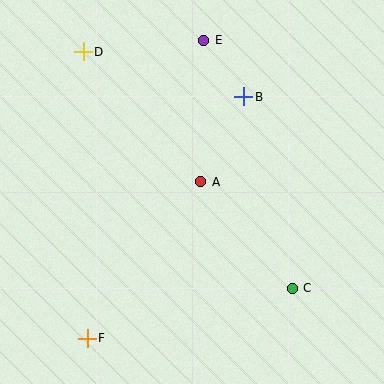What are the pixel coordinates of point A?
Point A is at (201, 182).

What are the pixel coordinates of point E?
Point E is at (204, 40).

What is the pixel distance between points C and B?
The distance between C and B is 198 pixels.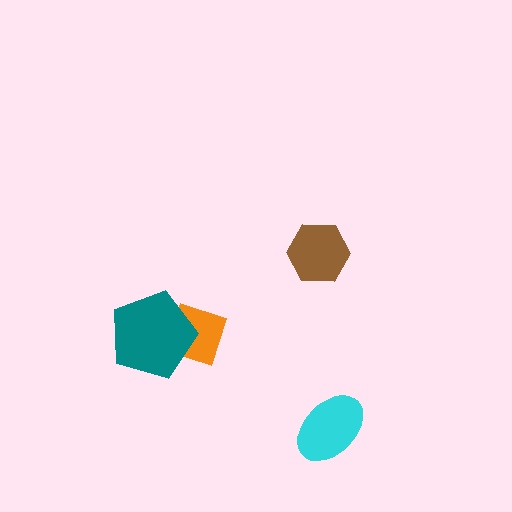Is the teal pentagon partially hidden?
No, no other shape covers it.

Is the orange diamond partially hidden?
Yes, it is partially covered by another shape.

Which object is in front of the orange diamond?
The teal pentagon is in front of the orange diamond.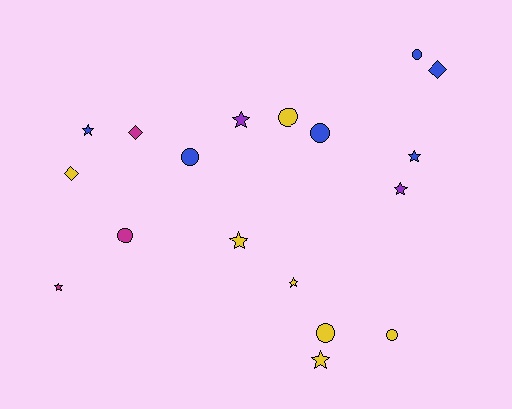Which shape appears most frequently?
Star, with 8 objects.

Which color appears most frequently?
Yellow, with 7 objects.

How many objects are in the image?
There are 18 objects.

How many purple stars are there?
There are 2 purple stars.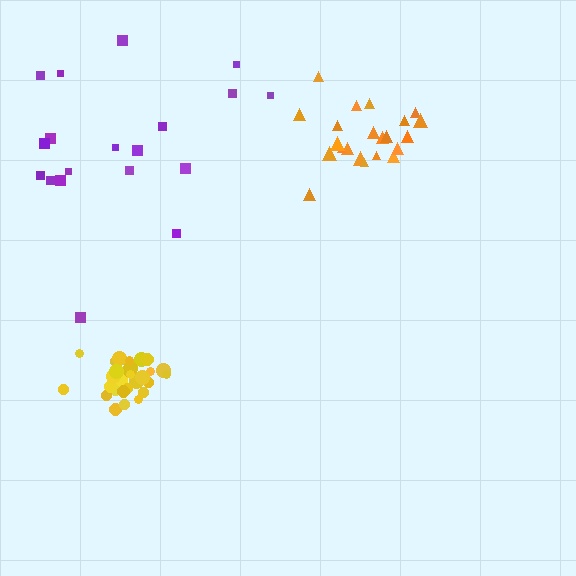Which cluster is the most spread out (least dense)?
Purple.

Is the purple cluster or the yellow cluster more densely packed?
Yellow.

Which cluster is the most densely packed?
Yellow.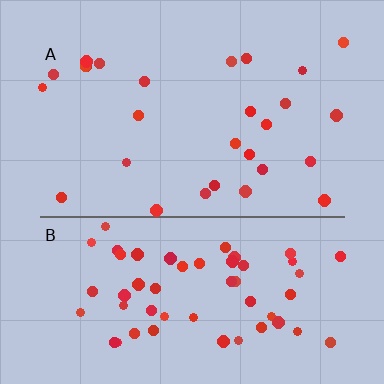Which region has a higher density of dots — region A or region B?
B (the bottom).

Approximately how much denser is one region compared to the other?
Approximately 2.1× — region B over region A.